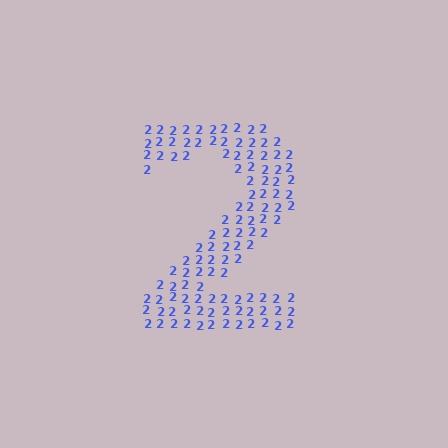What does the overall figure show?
The overall figure shows the digit 2.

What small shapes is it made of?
It is made of small digit 2's.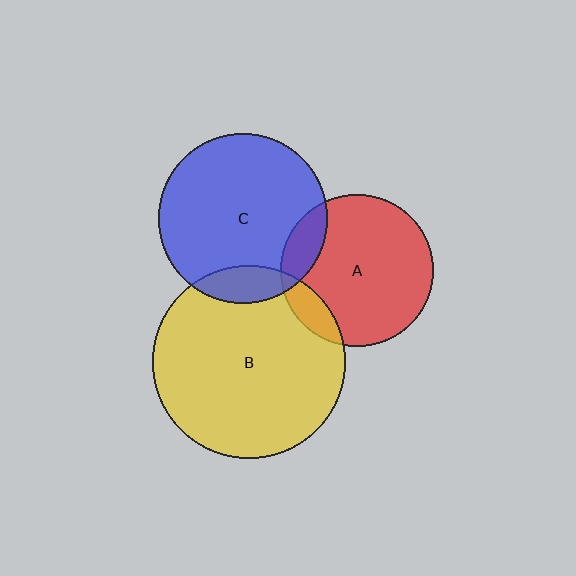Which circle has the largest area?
Circle B (yellow).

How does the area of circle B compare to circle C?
Approximately 1.3 times.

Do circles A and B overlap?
Yes.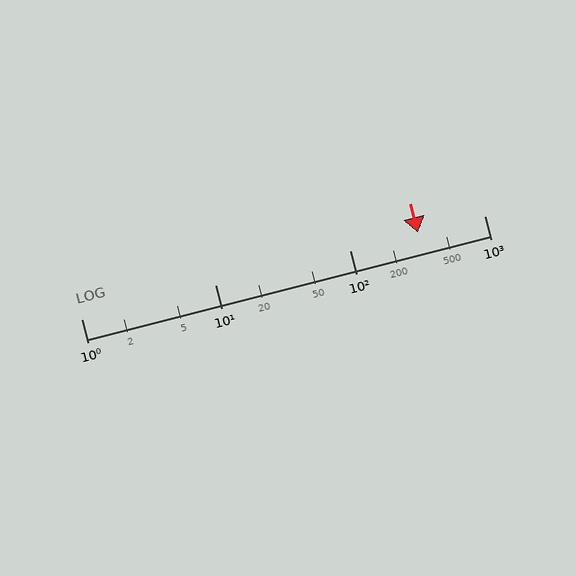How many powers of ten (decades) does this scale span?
The scale spans 3 decades, from 1 to 1000.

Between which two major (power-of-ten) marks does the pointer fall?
The pointer is between 100 and 1000.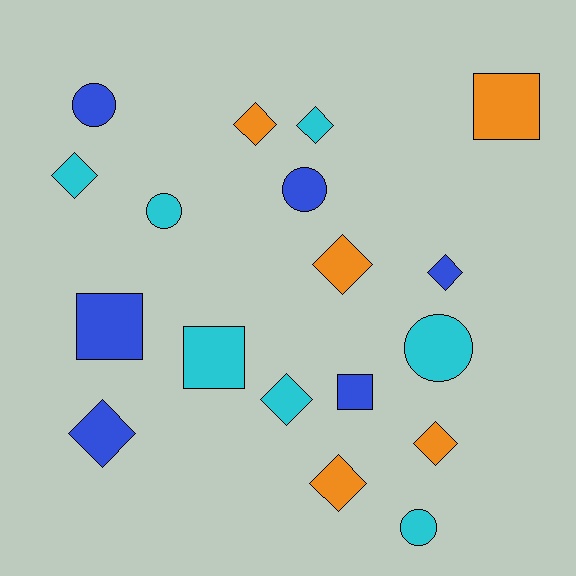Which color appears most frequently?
Cyan, with 7 objects.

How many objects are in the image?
There are 18 objects.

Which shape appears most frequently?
Diamond, with 9 objects.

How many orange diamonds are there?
There are 4 orange diamonds.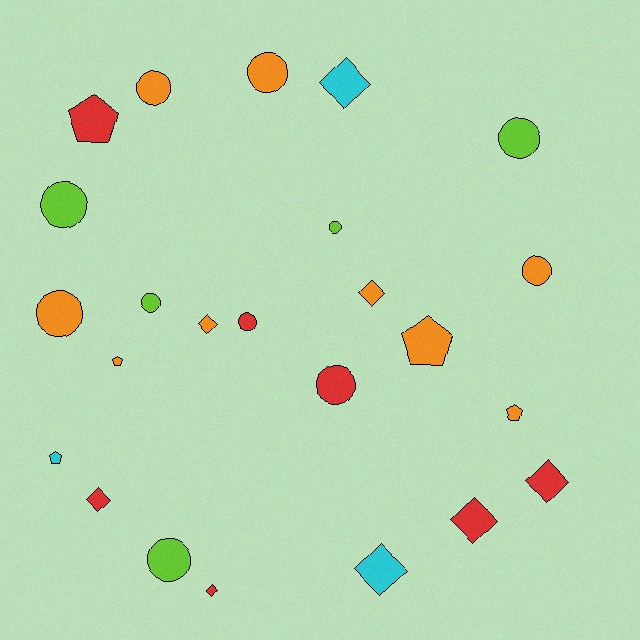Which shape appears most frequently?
Circle, with 11 objects.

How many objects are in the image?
There are 24 objects.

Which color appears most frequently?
Orange, with 9 objects.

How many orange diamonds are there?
There are 2 orange diamonds.